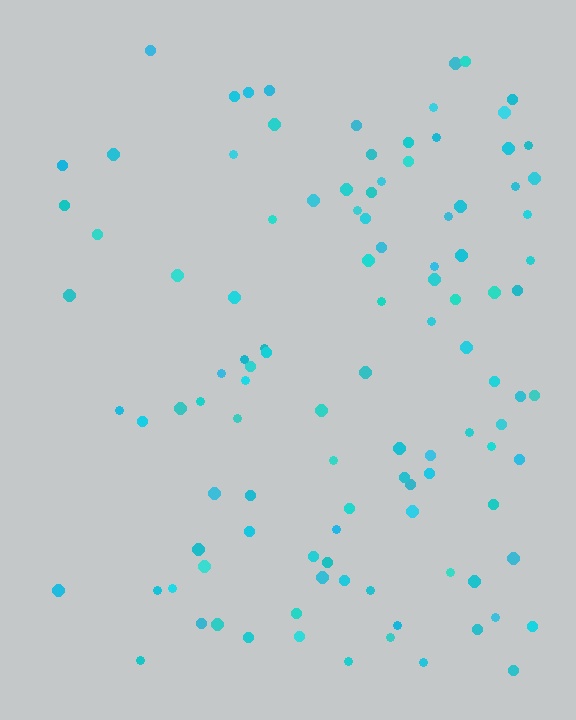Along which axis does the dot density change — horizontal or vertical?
Horizontal.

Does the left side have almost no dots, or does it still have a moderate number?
Still a moderate number, just noticeably fewer than the right.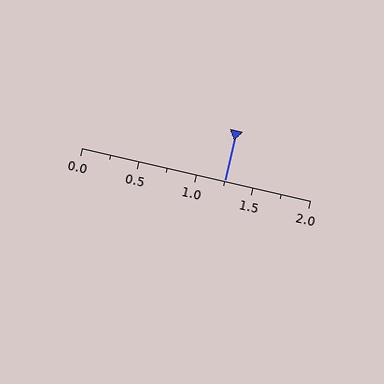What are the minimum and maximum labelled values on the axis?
The axis runs from 0.0 to 2.0.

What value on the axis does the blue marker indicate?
The marker indicates approximately 1.25.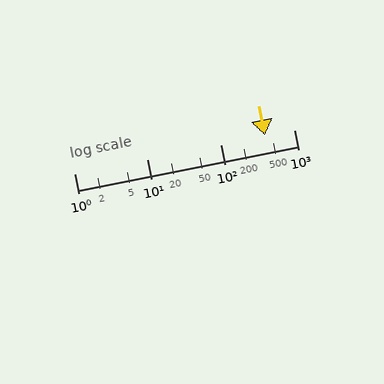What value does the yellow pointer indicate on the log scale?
The pointer indicates approximately 400.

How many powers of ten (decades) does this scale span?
The scale spans 3 decades, from 1 to 1000.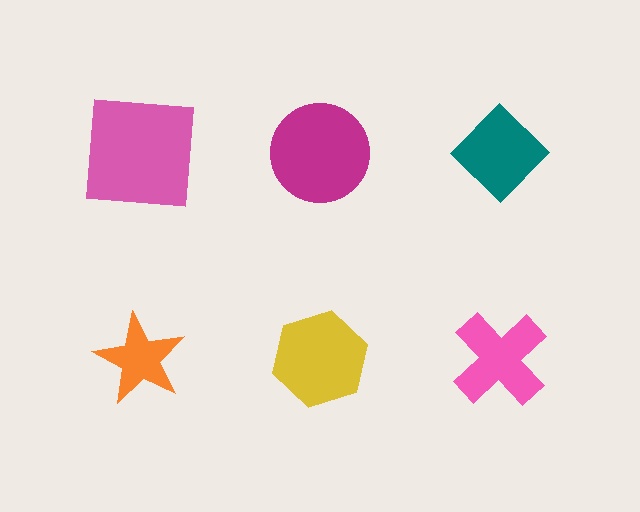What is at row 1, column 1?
A pink square.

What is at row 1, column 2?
A magenta circle.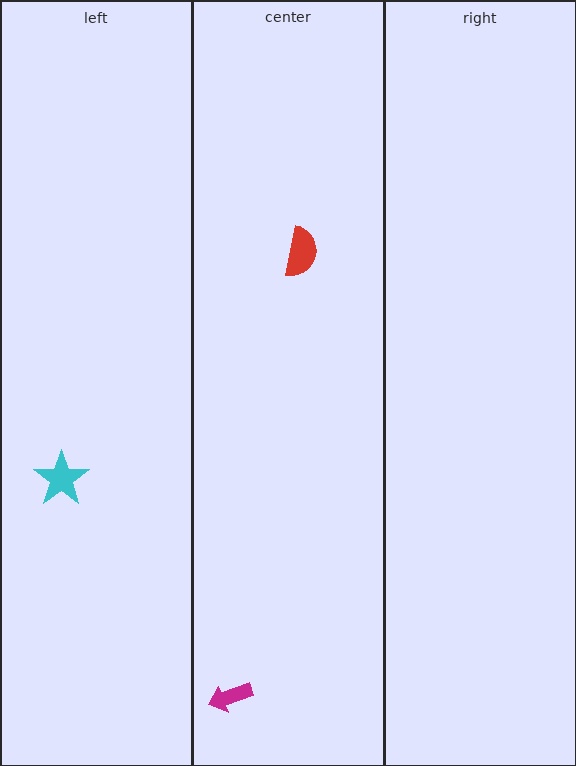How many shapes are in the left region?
1.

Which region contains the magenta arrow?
The center region.